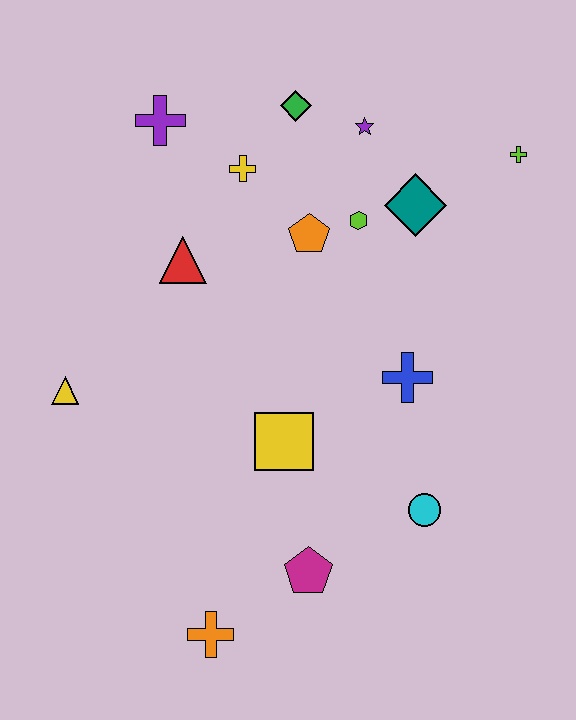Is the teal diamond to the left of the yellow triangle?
No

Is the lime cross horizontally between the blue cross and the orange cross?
No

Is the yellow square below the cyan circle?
No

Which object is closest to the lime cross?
The teal diamond is closest to the lime cross.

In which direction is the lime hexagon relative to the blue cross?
The lime hexagon is above the blue cross.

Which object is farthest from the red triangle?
The orange cross is farthest from the red triangle.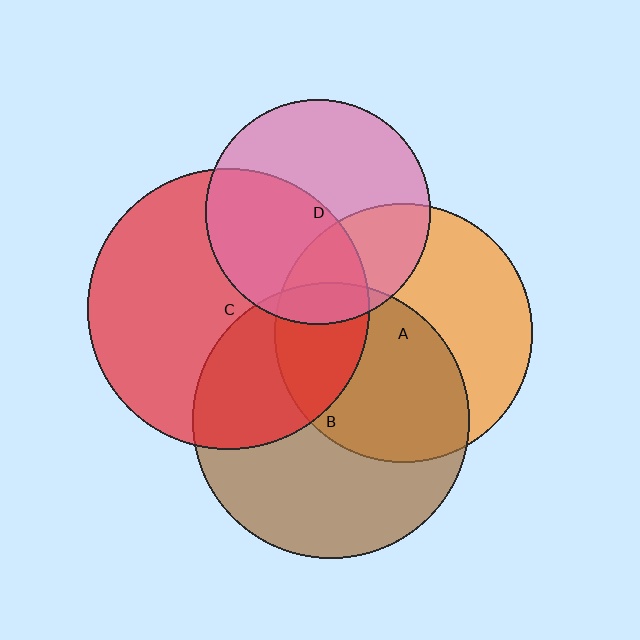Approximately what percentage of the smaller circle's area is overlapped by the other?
Approximately 30%.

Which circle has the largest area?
Circle C (red).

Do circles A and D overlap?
Yes.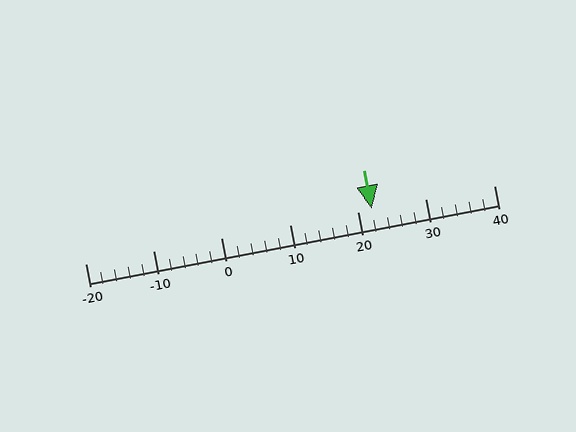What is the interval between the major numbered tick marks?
The major tick marks are spaced 10 units apart.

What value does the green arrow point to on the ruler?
The green arrow points to approximately 22.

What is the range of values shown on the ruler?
The ruler shows values from -20 to 40.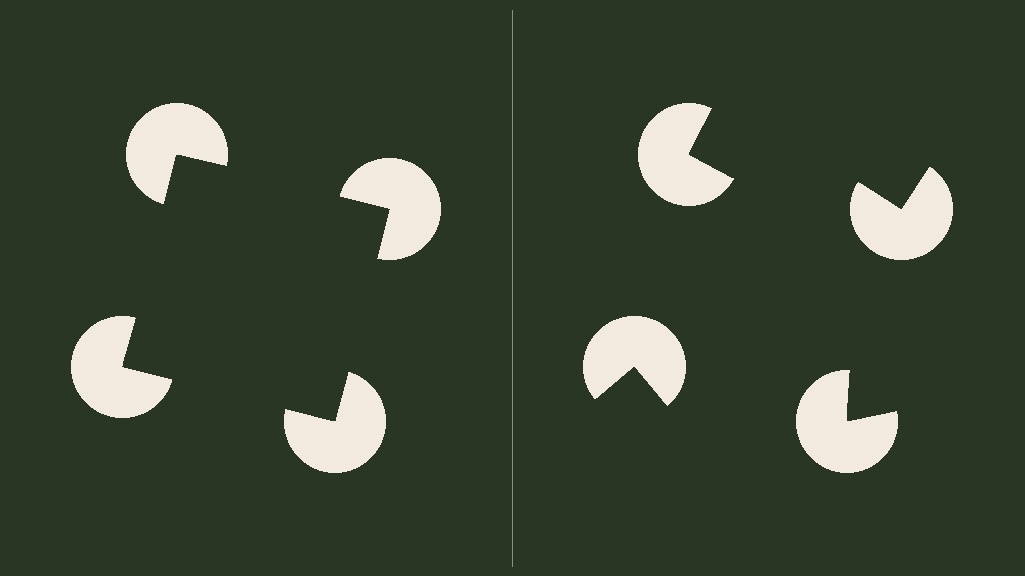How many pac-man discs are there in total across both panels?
8 — 4 on each side.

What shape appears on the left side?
An illusory square.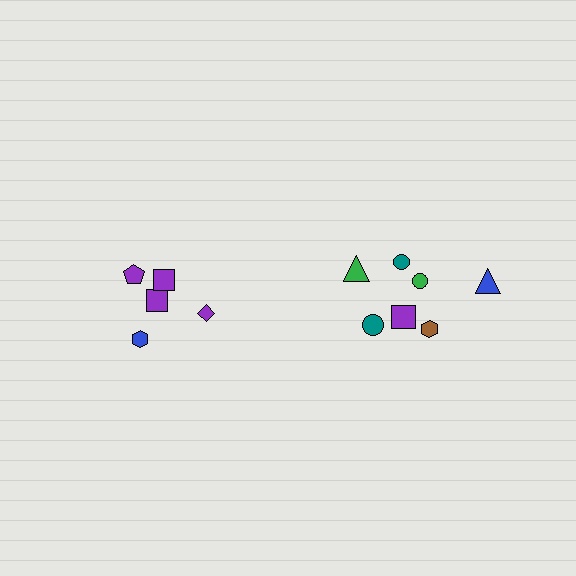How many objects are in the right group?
There are 7 objects.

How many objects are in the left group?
There are 5 objects.